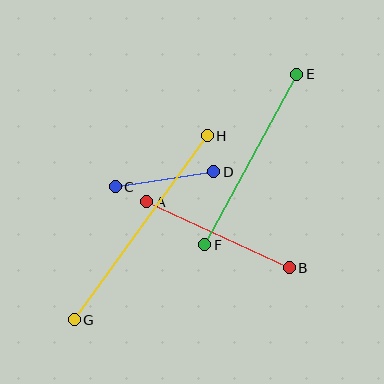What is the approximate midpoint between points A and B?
The midpoint is at approximately (218, 235) pixels.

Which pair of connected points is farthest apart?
Points G and H are farthest apart.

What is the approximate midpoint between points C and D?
The midpoint is at approximately (164, 179) pixels.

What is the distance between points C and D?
The distance is approximately 99 pixels.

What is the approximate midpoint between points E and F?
The midpoint is at approximately (251, 160) pixels.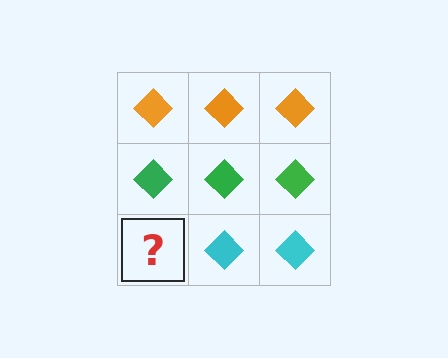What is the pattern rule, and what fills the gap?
The rule is that each row has a consistent color. The gap should be filled with a cyan diamond.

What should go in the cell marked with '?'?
The missing cell should contain a cyan diamond.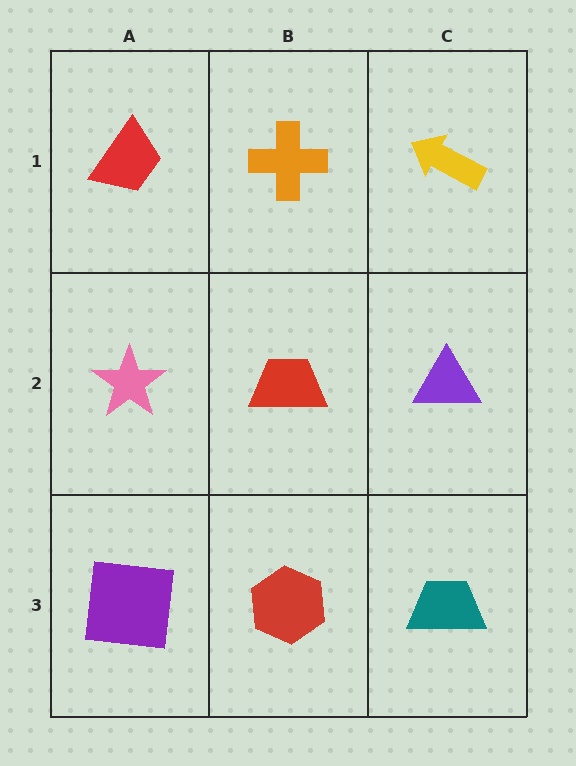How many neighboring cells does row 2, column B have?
4.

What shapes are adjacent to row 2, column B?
An orange cross (row 1, column B), a red hexagon (row 3, column B), a pink star (row 2, column A), a purple triangle (row 2, column C).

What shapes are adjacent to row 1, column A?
A pink star (row 2, column A), an orange cross (row 1, column B).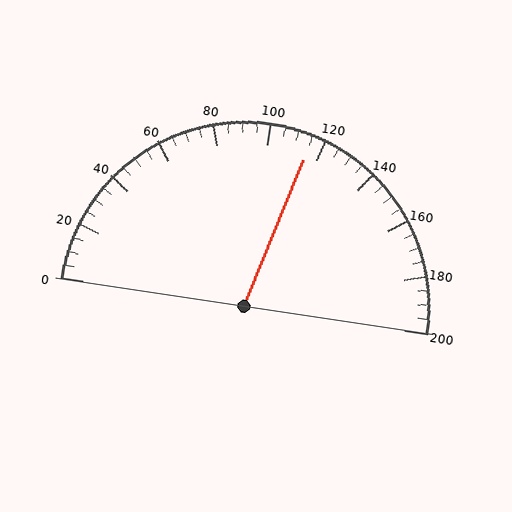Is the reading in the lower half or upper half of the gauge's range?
The reading is in the upper half of the range (0 to 200).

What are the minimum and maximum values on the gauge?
The gauge ranges from 0 to 200.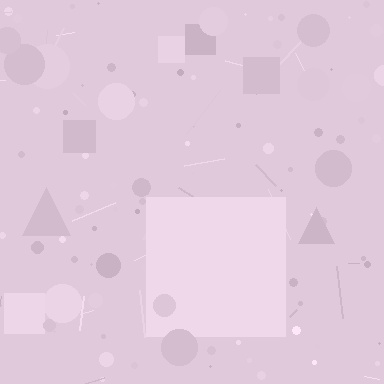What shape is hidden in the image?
A square is hidden in the image.